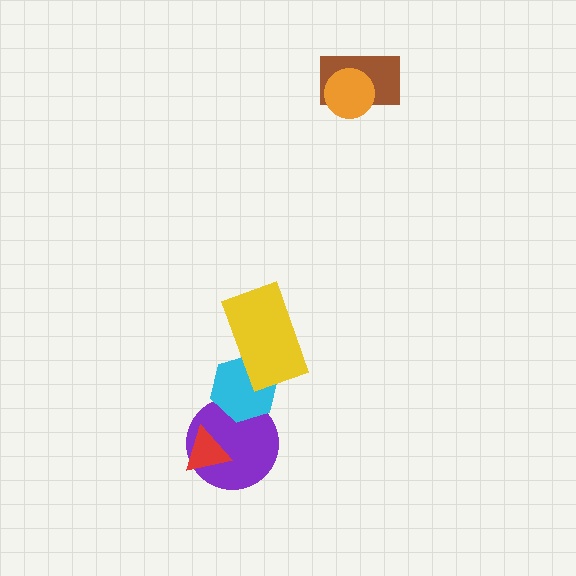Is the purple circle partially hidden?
Yes, it is partially covered by another shape.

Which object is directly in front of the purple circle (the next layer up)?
The cyan hexagon is directly in front of the purple circle.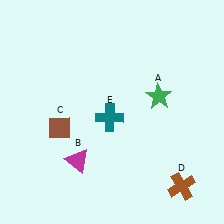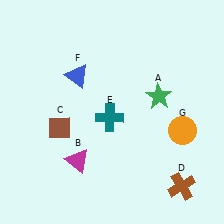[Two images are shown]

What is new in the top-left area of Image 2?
A blue triangle (F) was added in the top-left area of Image 2.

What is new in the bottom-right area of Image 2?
An orange circle (G) was added in the bottom-right area of Image 2.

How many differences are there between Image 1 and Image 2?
There are 2 differences between the two images.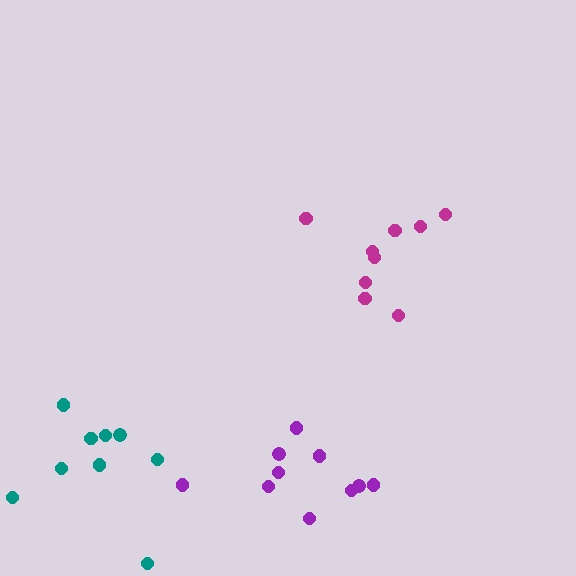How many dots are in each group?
Group 1: 9 dots, Group 2: 9 dots, Group 3: 10 dots (28 total).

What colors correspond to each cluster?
The clusters are colored: teal, magenta, purple.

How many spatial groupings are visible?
There are 3 spatial groupings.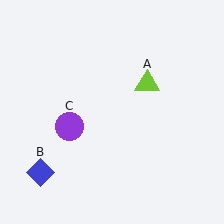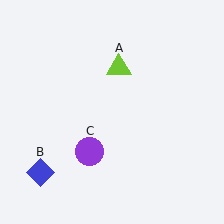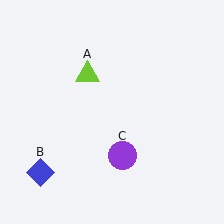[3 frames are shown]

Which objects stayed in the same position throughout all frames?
Blue diamond (object B) remained stationary.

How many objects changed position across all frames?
2 objects changed position: lime triangle (object A), purple circle (object C).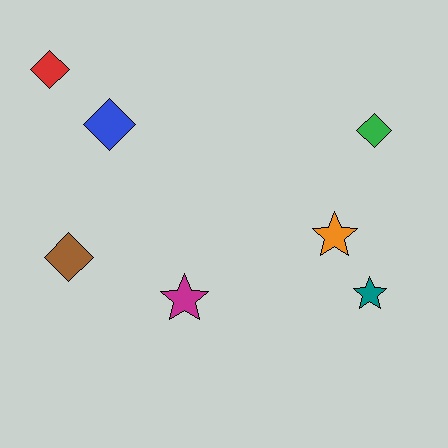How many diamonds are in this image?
There are 4 diamonds.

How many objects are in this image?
There are 7 objects.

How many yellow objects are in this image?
There are no yellow objects.